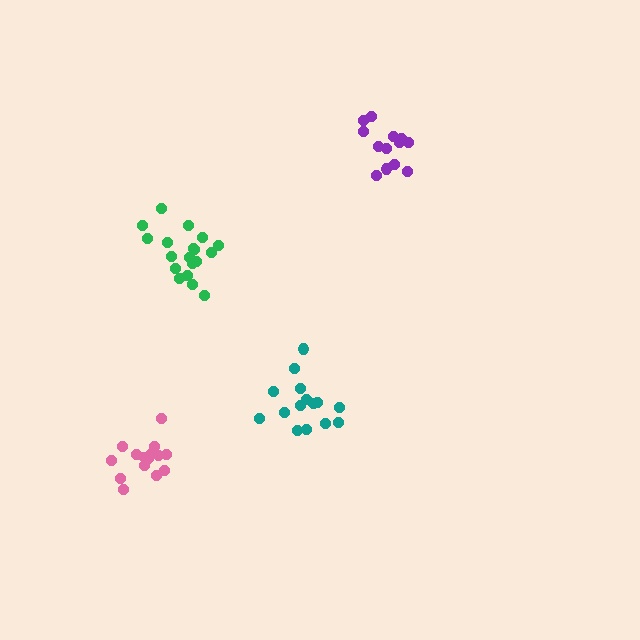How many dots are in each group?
Group 1: 13 dots, Group 2: 15 dots, Group 3: 19 dots, Group 4: 15 dots (62 total).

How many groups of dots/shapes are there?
There are 4 groups.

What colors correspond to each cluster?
The clusters are colored: purple, pink, green, teal.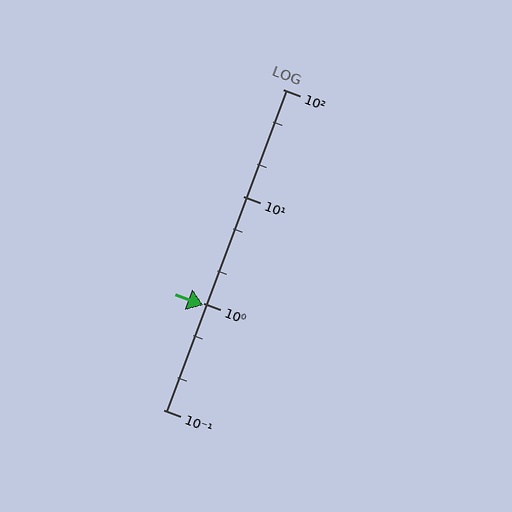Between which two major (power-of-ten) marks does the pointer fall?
The pointer is between 0.1 and 1.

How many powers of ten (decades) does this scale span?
The scale spans 3 decades, from 0.1 to 100.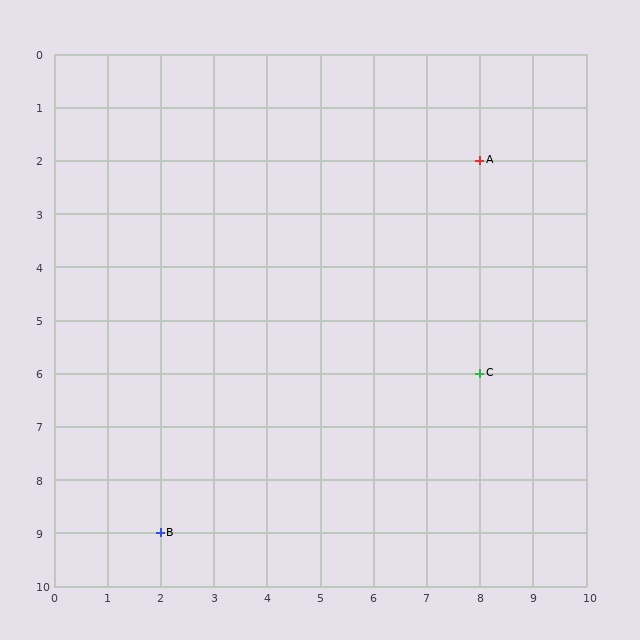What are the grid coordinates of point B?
Point B is at grid coordinates (2, 9).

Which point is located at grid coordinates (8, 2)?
Point A is at (8, 2).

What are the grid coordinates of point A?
Point A is at grid coordinates (8, 2).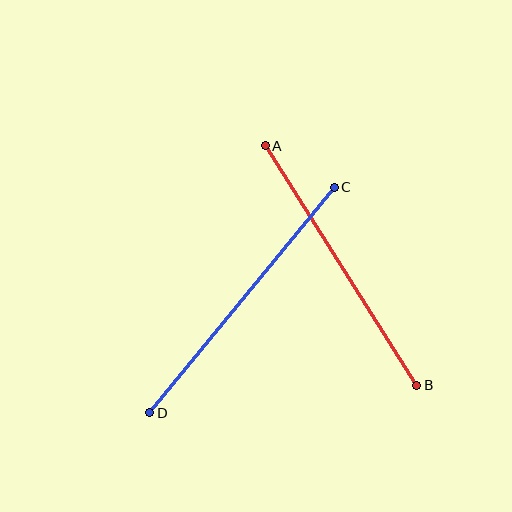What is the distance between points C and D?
The distance is approximately 291 pixels.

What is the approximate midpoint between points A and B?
The midpoint is at approximately (341, 266) pixels.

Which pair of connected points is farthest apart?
Points C and D are farthest apart.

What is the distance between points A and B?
The distance is approximately 283 pixels.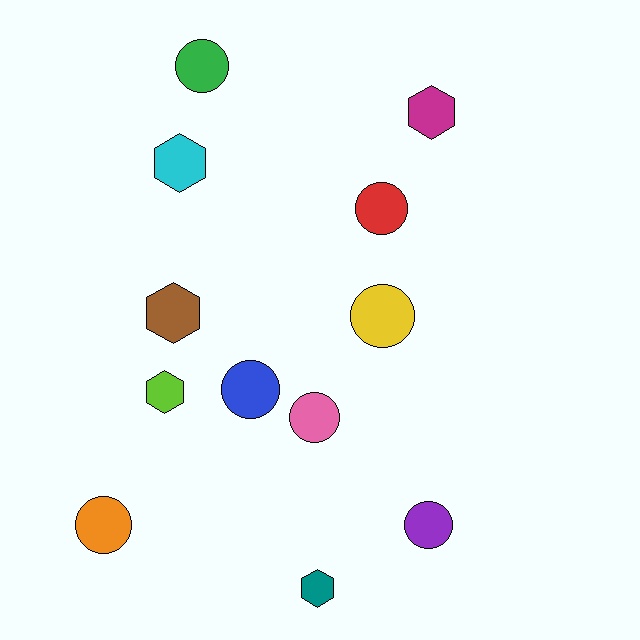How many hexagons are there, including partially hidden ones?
There are 5 hexagons.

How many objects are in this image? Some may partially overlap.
There are 12 objects.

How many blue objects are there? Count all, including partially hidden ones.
There is 1 blue object.